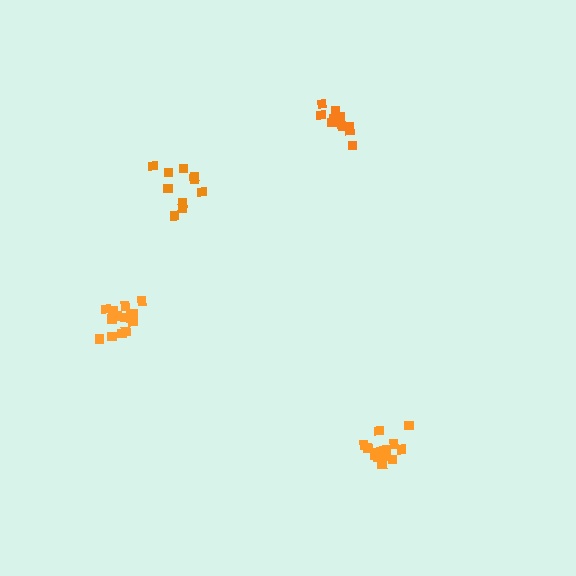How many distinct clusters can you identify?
There are 4 distinct clusters.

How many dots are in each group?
Group 1: 12 dots, Group 2: 10 dots, Group 3: 16 dots, Group 4: 15 dots (53 total).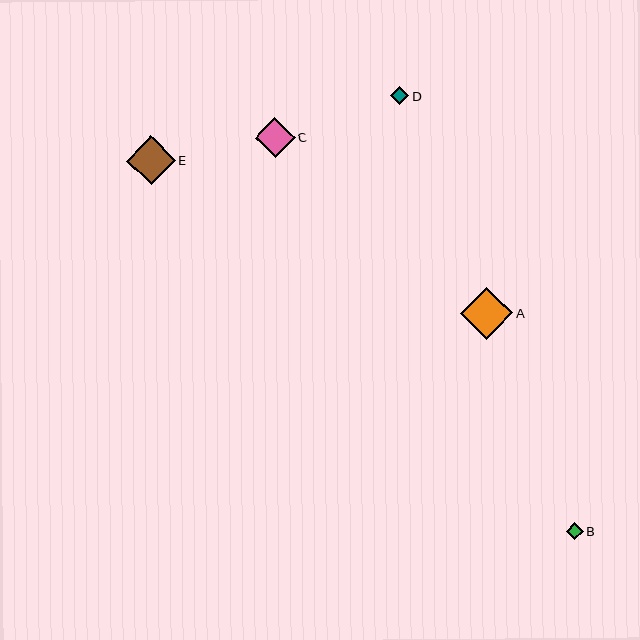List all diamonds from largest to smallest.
From largest to smallest: A, E, C, D, B.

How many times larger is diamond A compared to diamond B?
Diamond A is approximately 3.2 times the size of diamond B.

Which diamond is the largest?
Diamond A is the largest with a size of approximately 52 pixels.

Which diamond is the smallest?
Diamond B is the smallest with a size of approximately 16 pixels.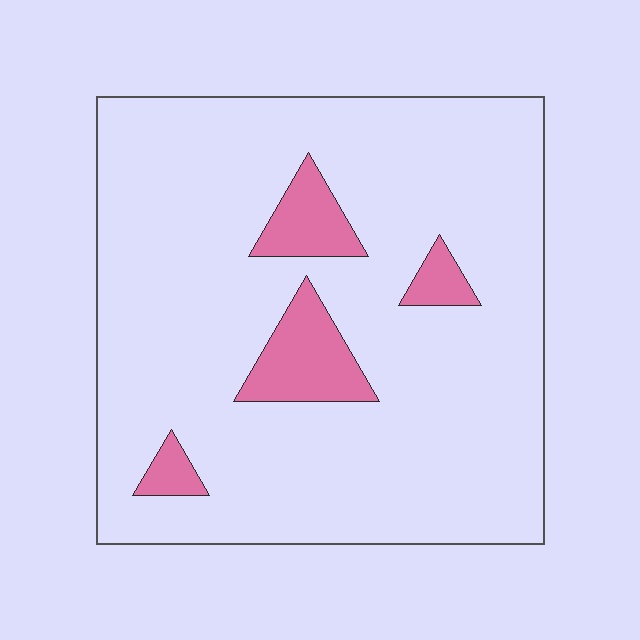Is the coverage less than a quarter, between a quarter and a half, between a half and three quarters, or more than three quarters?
Less than a quarter.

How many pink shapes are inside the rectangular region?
4.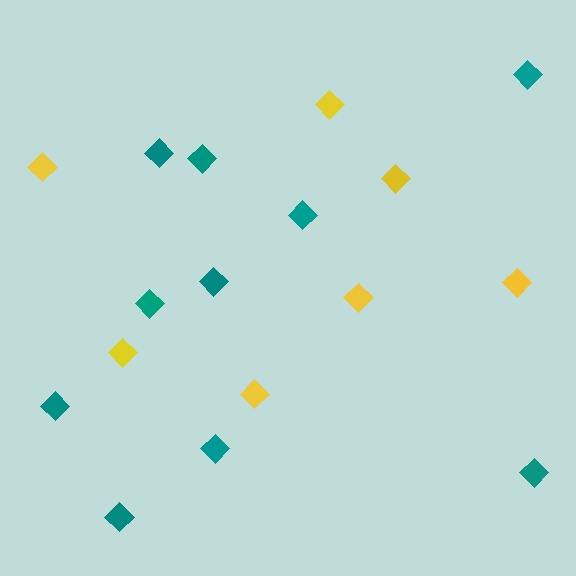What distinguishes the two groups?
There are 2 groups: one group of teal diamonds (10) and one group of yellow diamonds (7).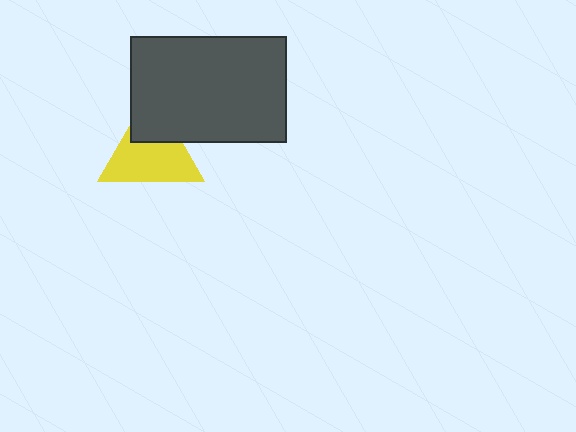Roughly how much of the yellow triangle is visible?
Most of it is visible (roughly 66%).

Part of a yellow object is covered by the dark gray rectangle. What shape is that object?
It is a triangle.